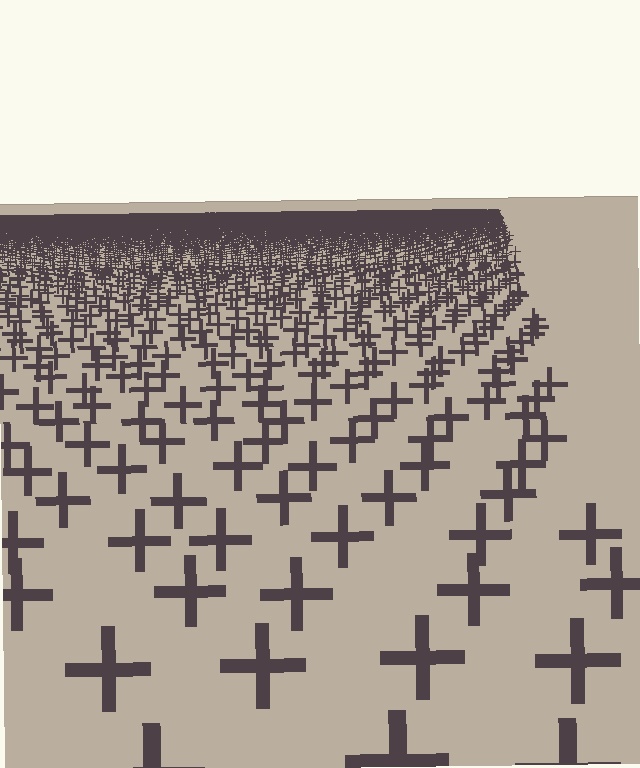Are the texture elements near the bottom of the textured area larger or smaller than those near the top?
Larger. Near the bottom, elements are closer to the viewer and appear at a bigger on-screen size.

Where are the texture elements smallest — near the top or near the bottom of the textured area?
Near the top.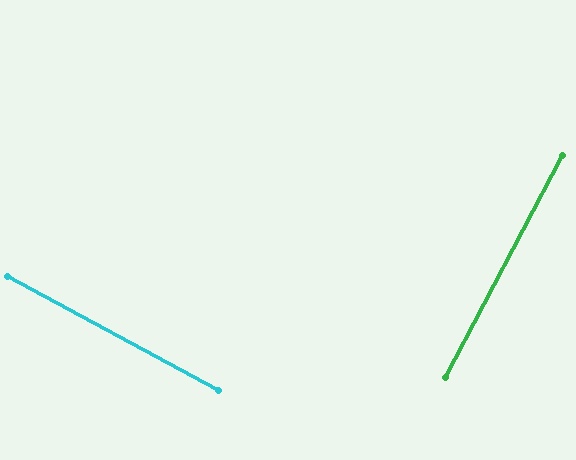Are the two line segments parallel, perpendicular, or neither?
Perpendicular — they meet at approximately 89°.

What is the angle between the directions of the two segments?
Approximately 89 degrees.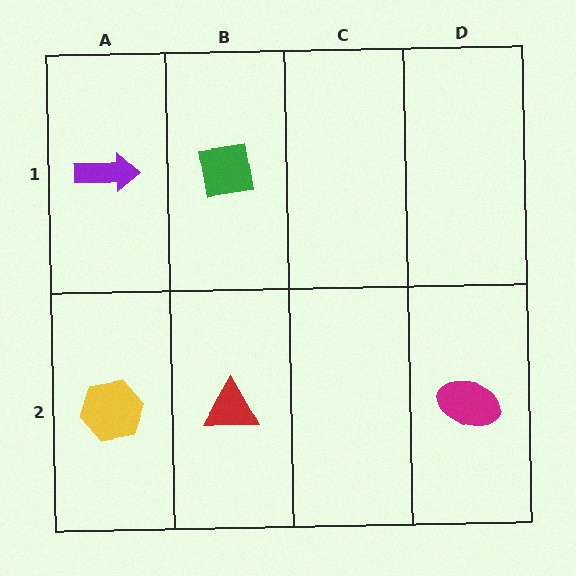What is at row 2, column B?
A red triangle.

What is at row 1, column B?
A green square.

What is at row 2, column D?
A magenta ellipse.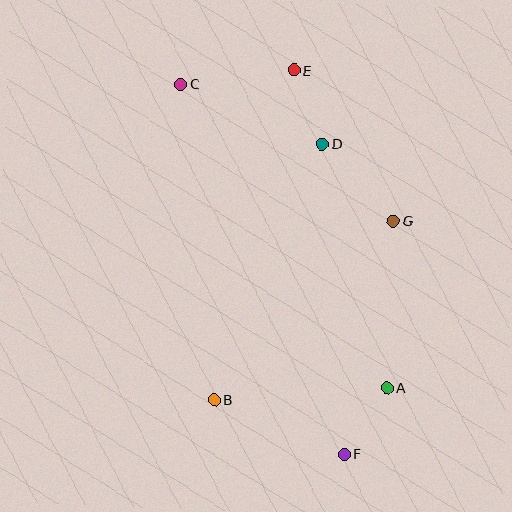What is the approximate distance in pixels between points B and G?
The distance between B and G is approximately 253 pixels.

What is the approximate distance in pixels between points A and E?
The distance between A and E is approximately 331 pixels.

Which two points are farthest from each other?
Points C and F are farthest from each other.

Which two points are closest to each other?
Points A and F are closest to each other.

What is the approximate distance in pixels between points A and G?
The distance between A and G is approximately 167 pixels.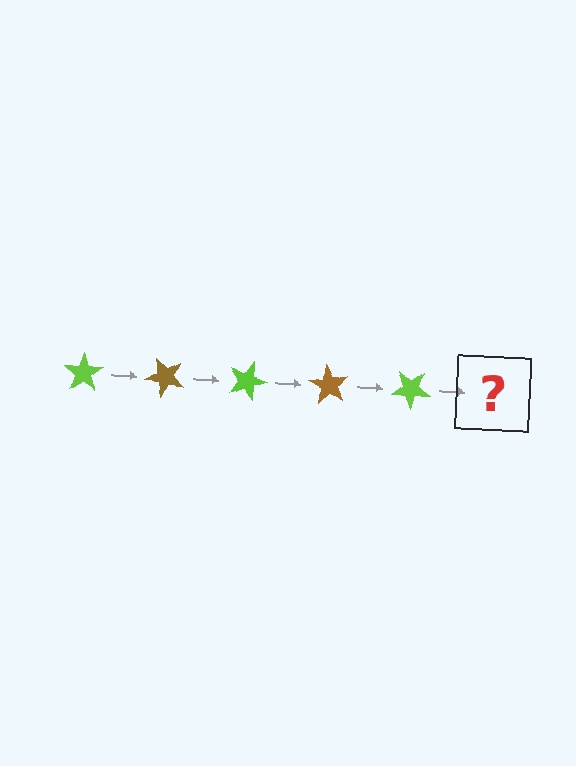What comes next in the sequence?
The next element should be a brown star, rotated 225 degrees from the start.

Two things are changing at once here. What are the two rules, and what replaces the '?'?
The two rules are that it rotates 45 degrees each step and the color cycles through lime and brown. The '?' should be a brown star, rotated 225 degrees from the start.